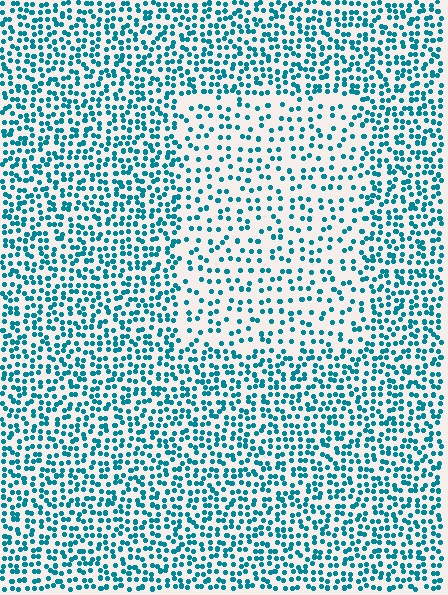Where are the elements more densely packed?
The elements are more densely packed outside the rectangle boundary.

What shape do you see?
I see a rectangle.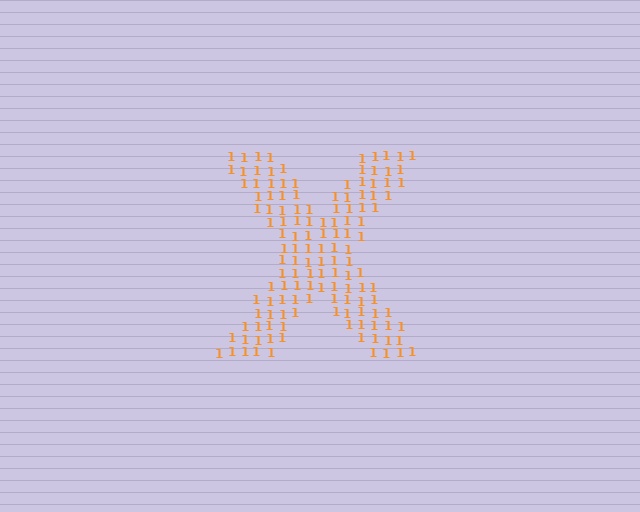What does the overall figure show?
The overall figure shows the letter X.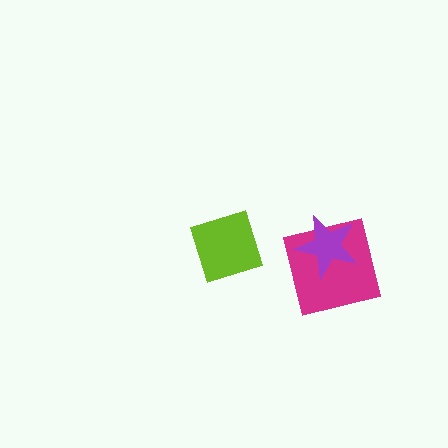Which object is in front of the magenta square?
The purple star is in front of the magenta square.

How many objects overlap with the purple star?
1 object overlaps with the purple star.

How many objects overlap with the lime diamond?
0 objects overlap with the lime diamond.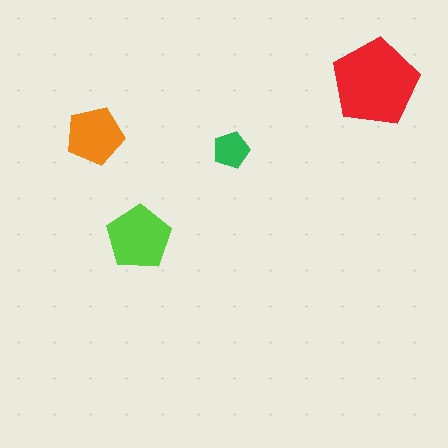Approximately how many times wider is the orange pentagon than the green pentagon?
About 1.5 times wider.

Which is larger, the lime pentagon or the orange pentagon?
The lime one.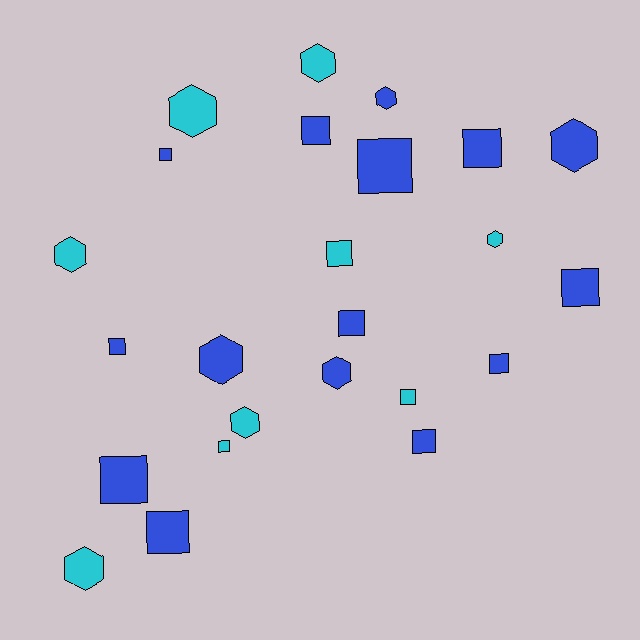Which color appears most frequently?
Blue, with 15 objects.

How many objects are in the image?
There are 24 objects.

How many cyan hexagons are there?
There are 6 cyan hexagons.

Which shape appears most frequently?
Square, with 14 objects.